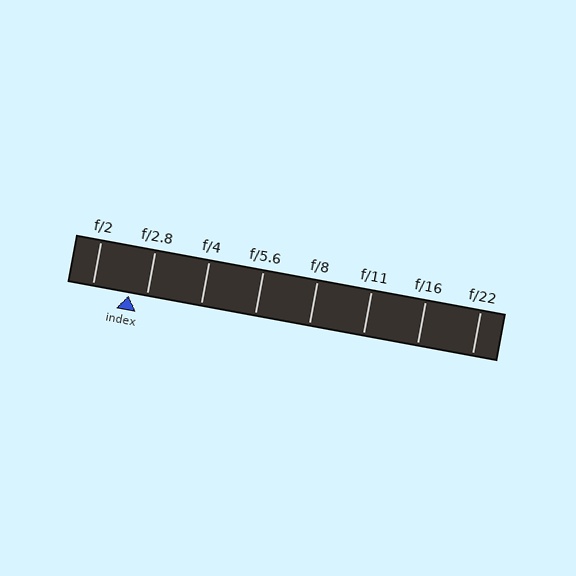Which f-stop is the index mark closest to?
The index mark is closest to f/2.8.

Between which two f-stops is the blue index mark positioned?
The index mark is between f/2 and f/2.8.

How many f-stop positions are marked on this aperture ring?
There are 8 f-stop positions marked.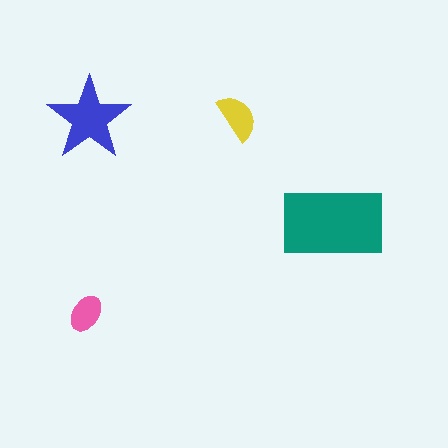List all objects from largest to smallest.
The teal rectangle, the blue star, the yellow semicircle, the pink ellipse.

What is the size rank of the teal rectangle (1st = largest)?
1st.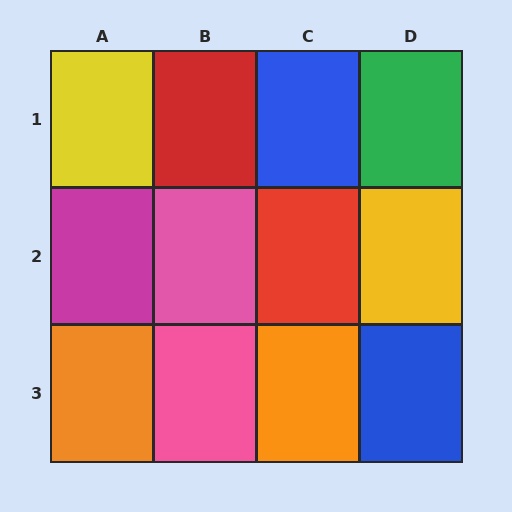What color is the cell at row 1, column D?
Green.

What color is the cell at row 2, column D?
Yellow.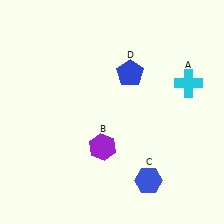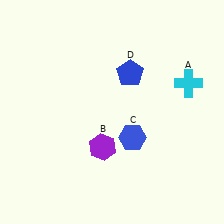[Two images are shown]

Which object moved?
The blue hexagon (C) moved up.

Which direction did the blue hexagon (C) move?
The blue hexagon (C) moved up.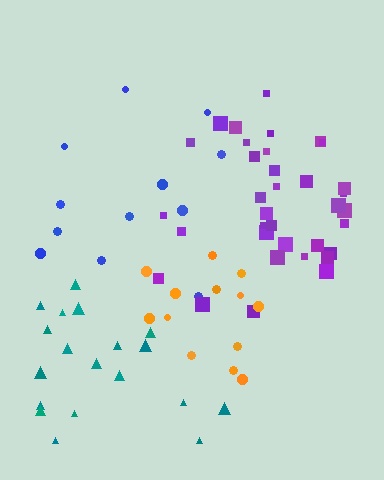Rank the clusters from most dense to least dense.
purple, orange, teal, blue.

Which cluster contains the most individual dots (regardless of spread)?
Purple (35).